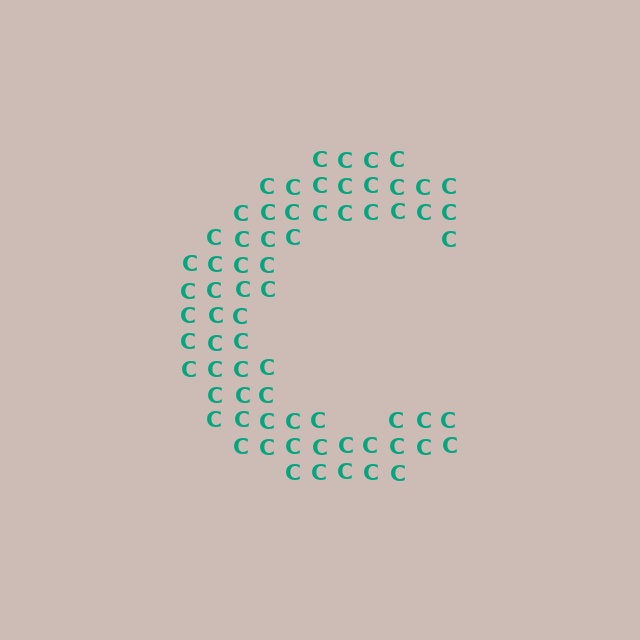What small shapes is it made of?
It is made of small letter C's.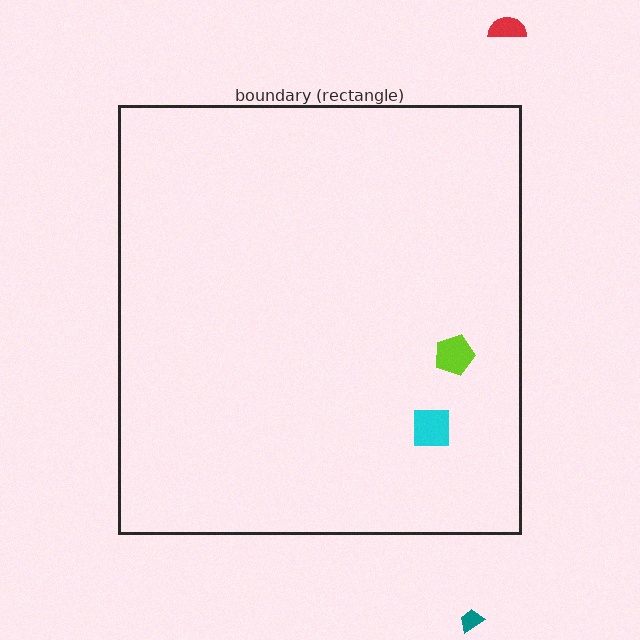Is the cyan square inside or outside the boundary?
Inside.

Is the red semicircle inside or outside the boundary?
Outside.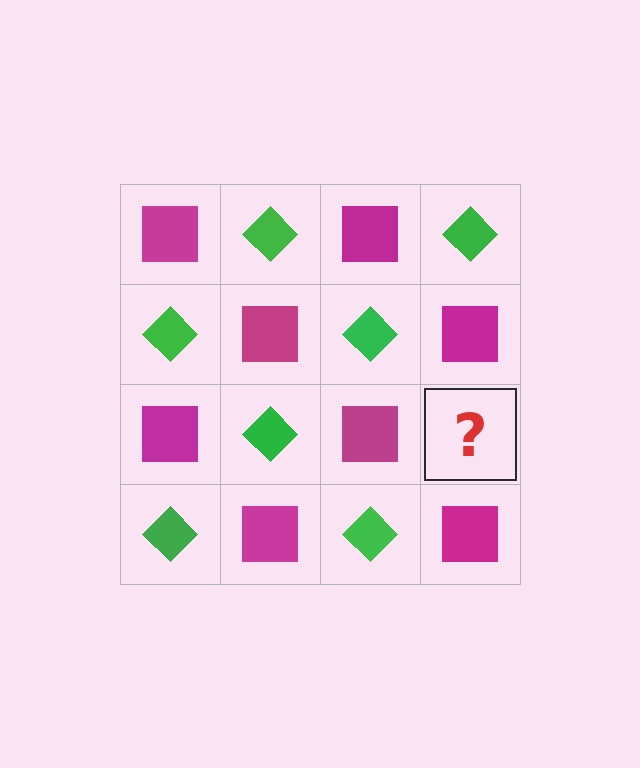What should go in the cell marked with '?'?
The missing cell should contain a green diamond.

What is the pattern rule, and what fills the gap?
The rule is that it alternates magenta square and green diamond in a checkerboard pattern. The gap should be filled with a green diamond.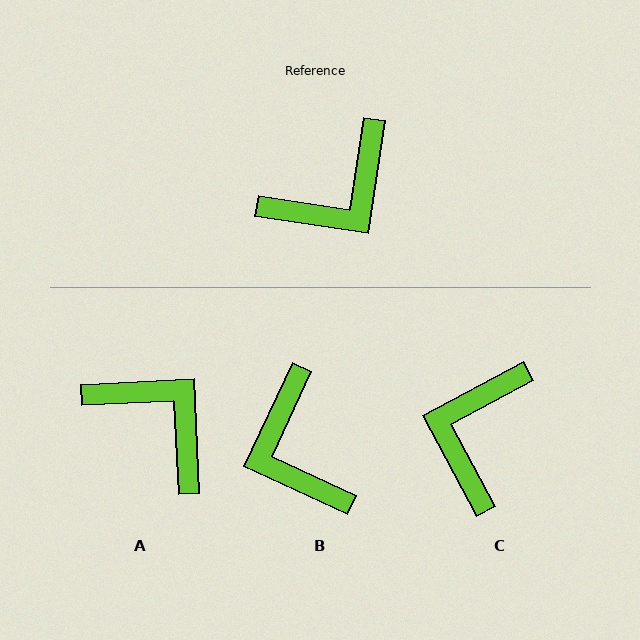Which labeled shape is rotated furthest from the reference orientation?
C, about 143 degrees away.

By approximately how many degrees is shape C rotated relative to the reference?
Approximately 143 degrees clockwise.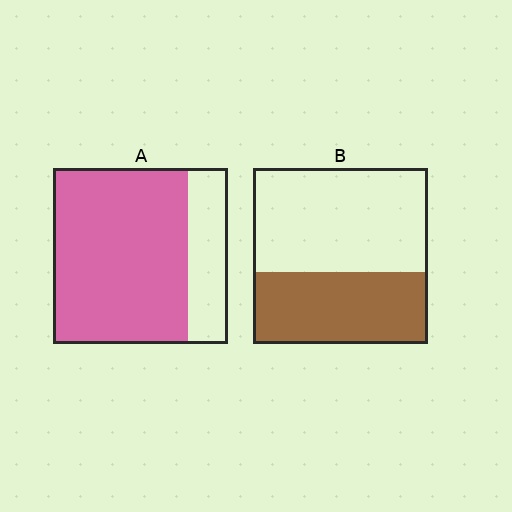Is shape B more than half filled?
No.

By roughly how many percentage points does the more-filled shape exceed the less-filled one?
By roughly 35 percentage points (A over B).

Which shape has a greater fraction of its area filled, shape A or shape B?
Shape A.